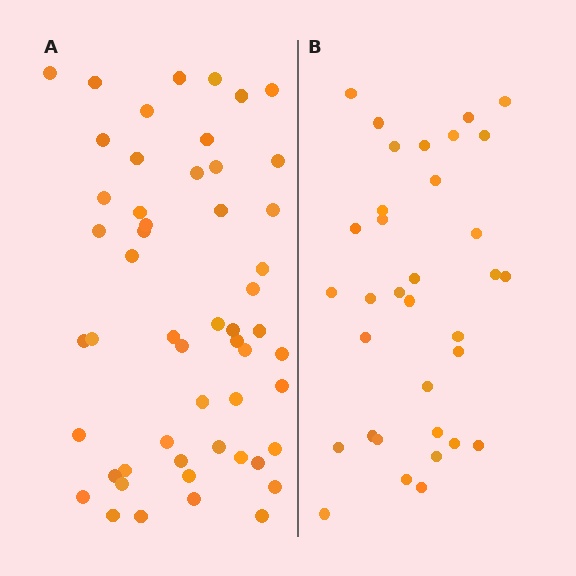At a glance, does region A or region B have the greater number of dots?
Region A (the left region) has more dots.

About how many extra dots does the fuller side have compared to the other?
Region A has approximately 20 more dots than region B.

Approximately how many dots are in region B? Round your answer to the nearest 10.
About 30 dots. (The exact count is 34, which rounds to 30.)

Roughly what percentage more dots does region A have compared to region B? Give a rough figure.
About 55% more.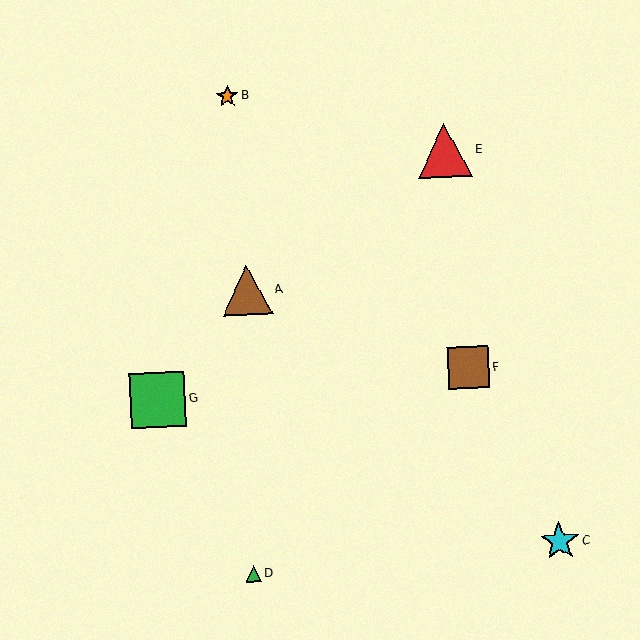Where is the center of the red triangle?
The center of the red triangle is at (445, 150).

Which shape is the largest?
The green square (labeled G) is the largest.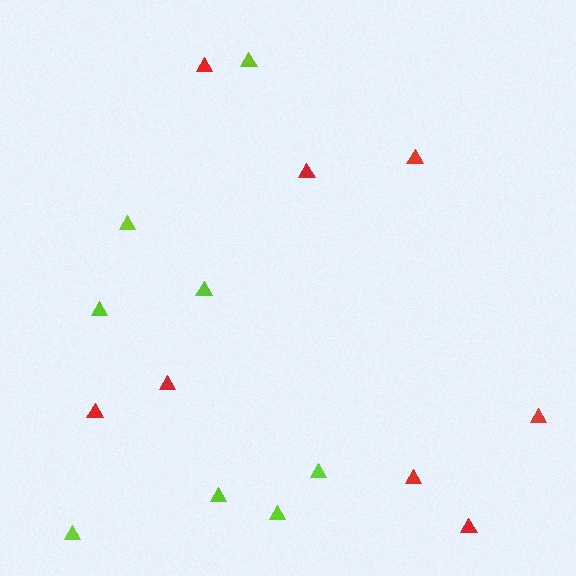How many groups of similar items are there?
There are 2 groups: one group of red triangles (8) and one group of lime triangles (8).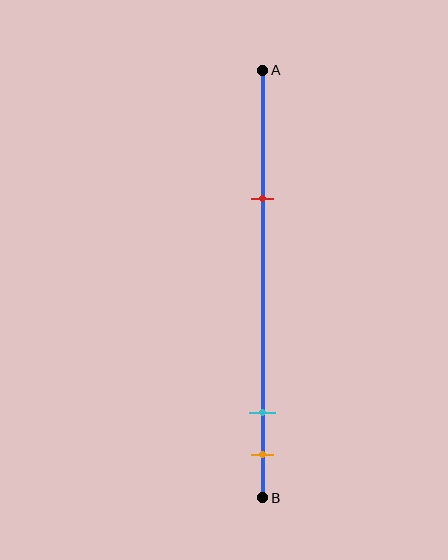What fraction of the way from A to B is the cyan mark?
The cyan mark is approximately 80% (0.8) of the way from A to B.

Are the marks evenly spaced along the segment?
No, the marks are not evenly spaced.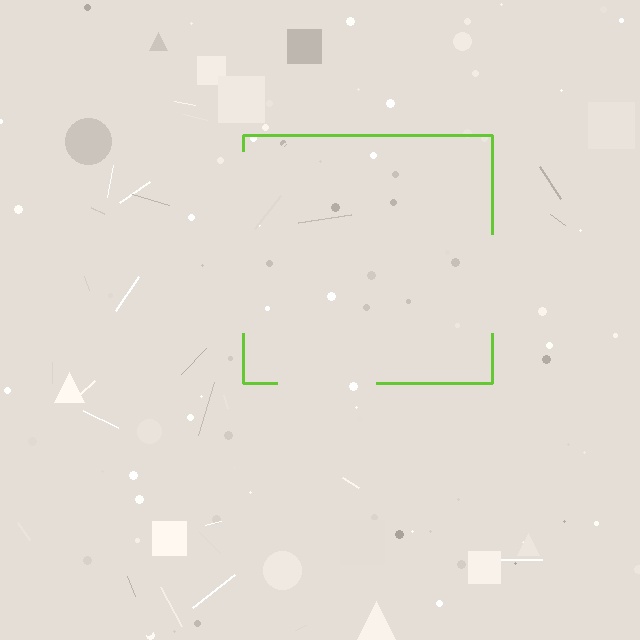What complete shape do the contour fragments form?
The contour fragments form a square.